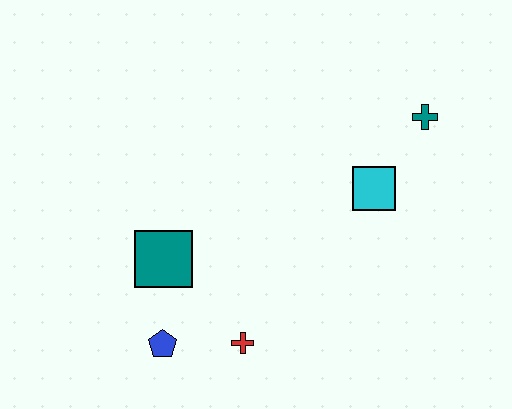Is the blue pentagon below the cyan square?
Yes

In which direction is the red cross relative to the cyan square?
The red cross is below the cyan square.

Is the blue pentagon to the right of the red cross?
No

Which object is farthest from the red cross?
The teal cross is farthest from the red cross.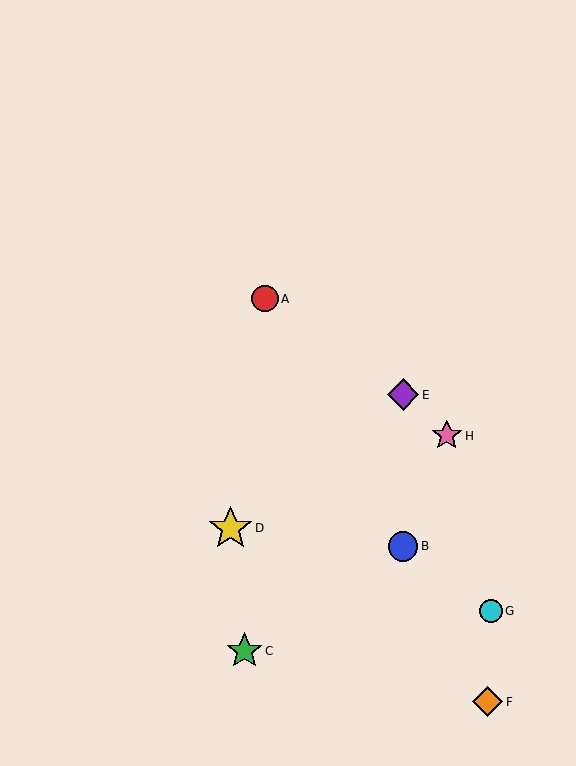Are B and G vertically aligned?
No, B is at x≈403 and G is at x≈491.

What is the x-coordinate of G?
Object G is at x≈491.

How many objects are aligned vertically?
2 objects (B, E) are aligned vertically.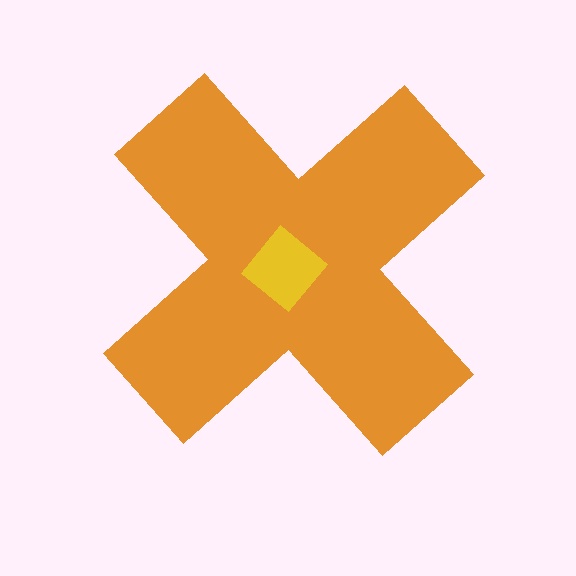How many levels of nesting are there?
2.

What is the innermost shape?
The yellow diamond.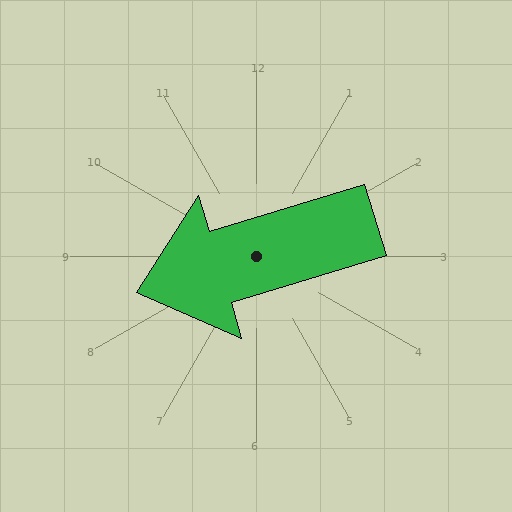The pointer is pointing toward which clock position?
Roughly 8 o'clock.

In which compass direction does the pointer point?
West.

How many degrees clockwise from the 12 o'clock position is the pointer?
Approximately 253 degrees.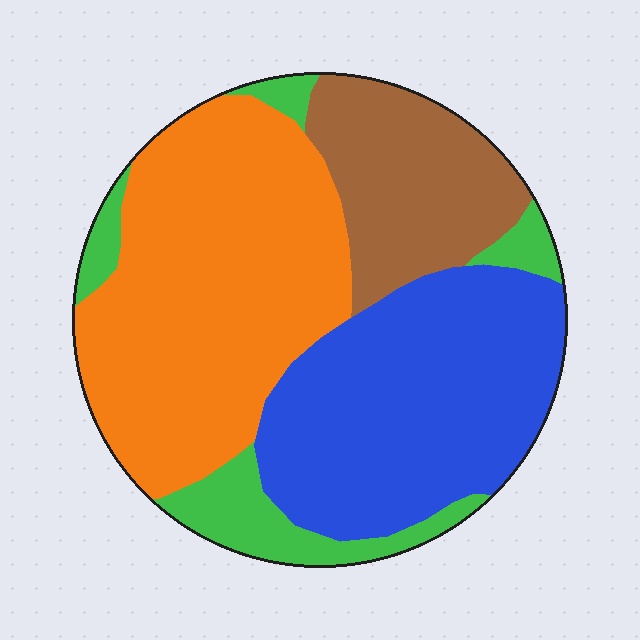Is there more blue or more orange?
Orange.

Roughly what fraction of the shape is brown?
Brown covers roughly 15% of the shape.